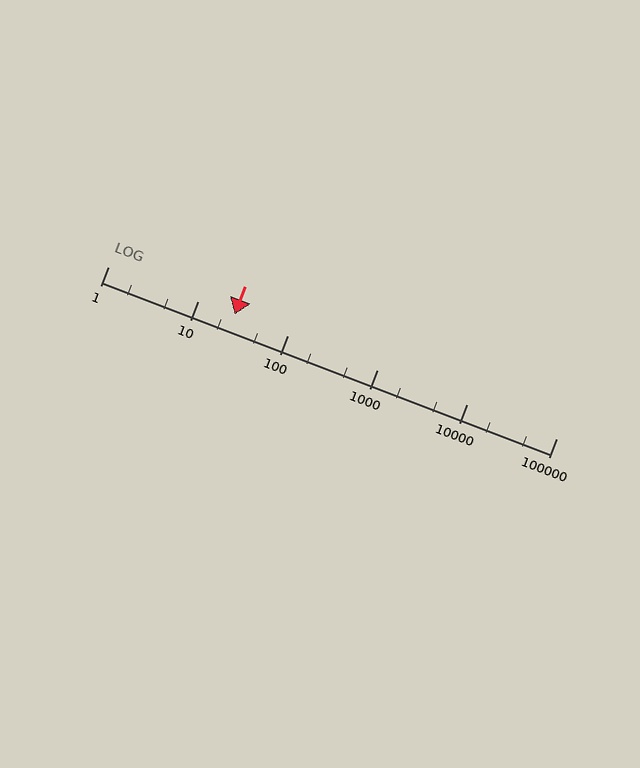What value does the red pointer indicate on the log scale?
The pointer indicates approximately 26.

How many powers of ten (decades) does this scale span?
The scale spans 5 decades, from 1 to 100000.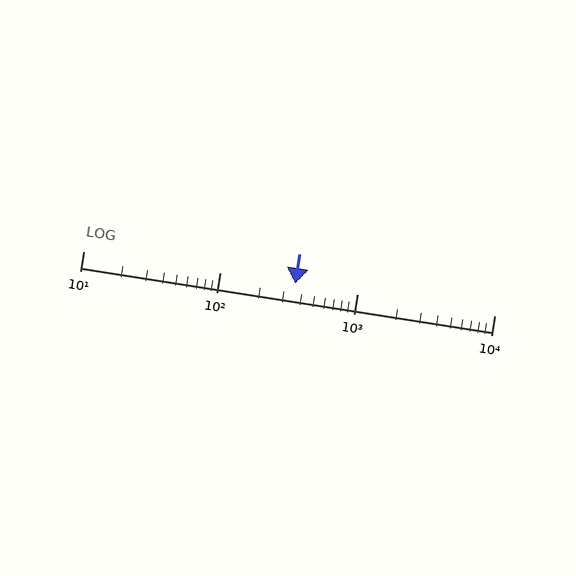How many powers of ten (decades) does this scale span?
The scale spans 3 decades, from 10 to 10000.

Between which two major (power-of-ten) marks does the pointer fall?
The pointer is between 100 and 1000.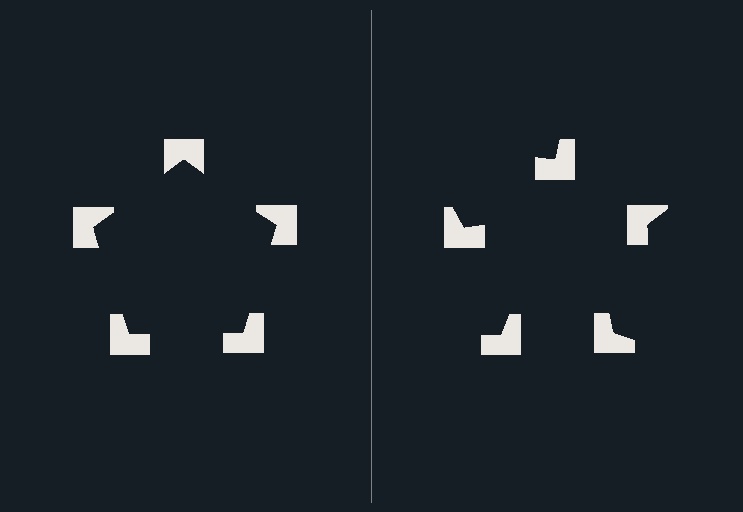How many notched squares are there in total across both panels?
10 — 5 on each side.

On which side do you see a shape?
An illusory pentagon appears on the left side. On the right side the wedge cuts are rotated, so no coherent shape forms.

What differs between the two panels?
The notched squares are positioned identically on both sides; only the wedge orientations differ. On the left they align to a pentagon; on the right they are misaligned.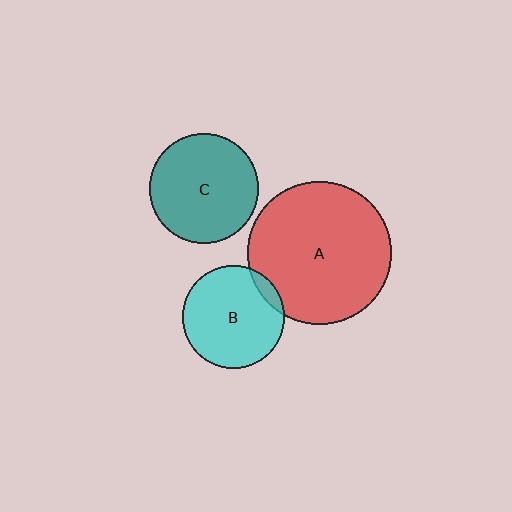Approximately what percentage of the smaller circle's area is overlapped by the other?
Approximately 10%.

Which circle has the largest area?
Circle A (red).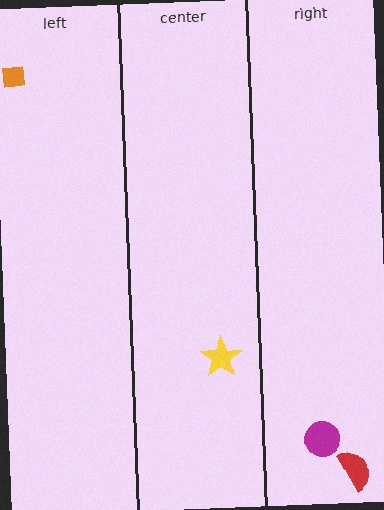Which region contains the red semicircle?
The right region.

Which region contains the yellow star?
The center region.